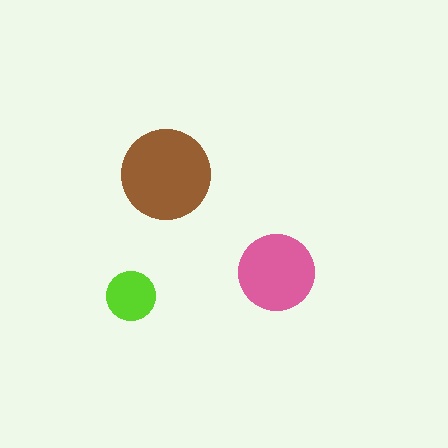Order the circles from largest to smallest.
the brown one, the pink one, the lime one.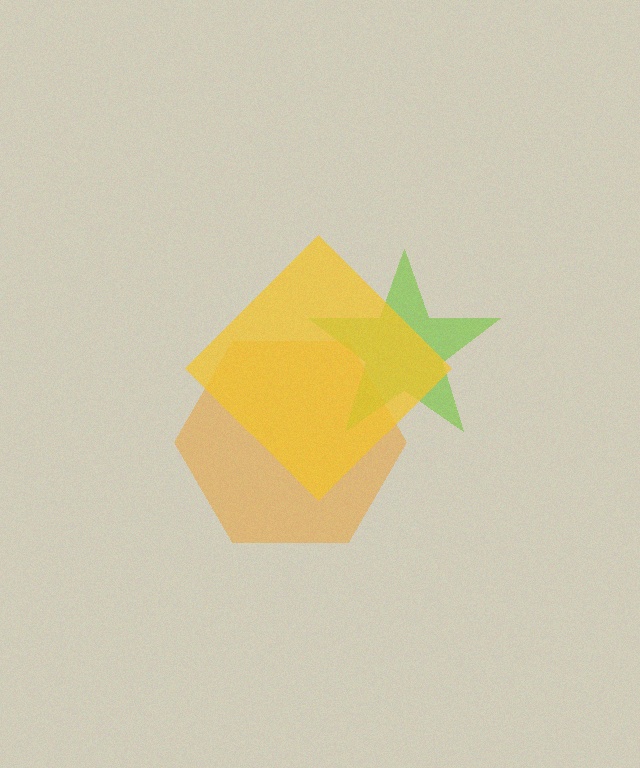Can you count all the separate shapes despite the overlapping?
Yes, there are 3 separate shapes.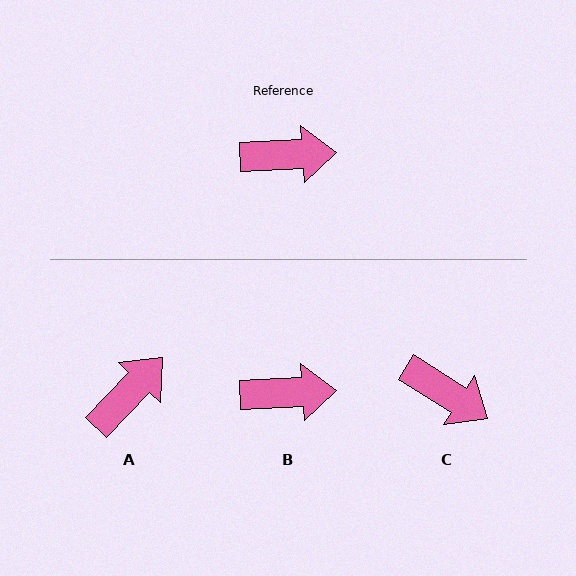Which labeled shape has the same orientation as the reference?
B.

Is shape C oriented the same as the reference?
No, it is off by about 35 degrees.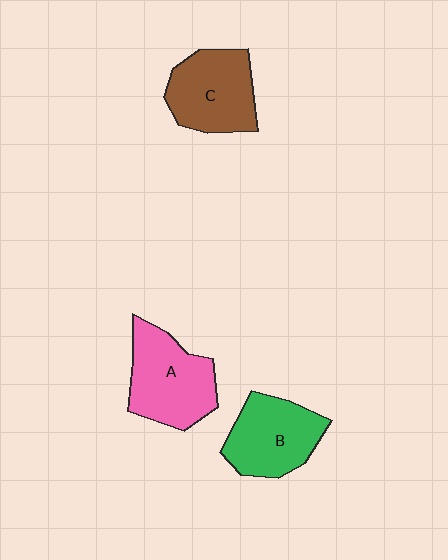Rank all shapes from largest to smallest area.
From largest to smallest: A (pink), C (brown), B (green).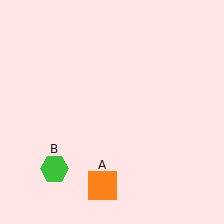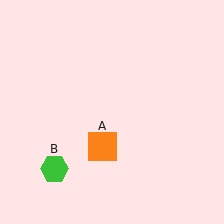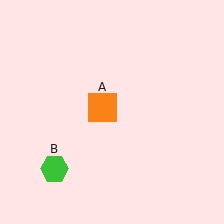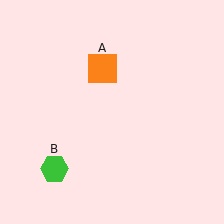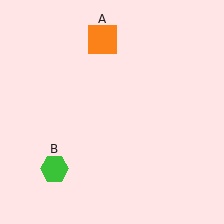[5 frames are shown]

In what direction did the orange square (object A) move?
The orange square (object A) moved up.